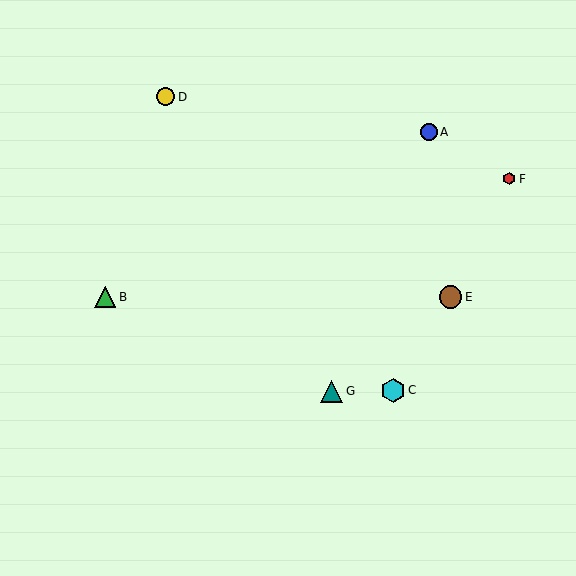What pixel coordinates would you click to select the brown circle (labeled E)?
Click at (450, 297) to select the brown circle E.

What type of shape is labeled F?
Shape F is a red hexagon.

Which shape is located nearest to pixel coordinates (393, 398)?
The cyan hexagon (labeled C) at (393, 390) is nearest to that location.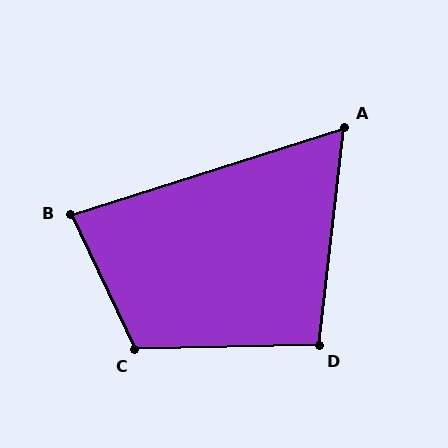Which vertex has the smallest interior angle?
A, at approximately 66 degrees.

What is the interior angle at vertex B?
Approximately 82 degrees (acute).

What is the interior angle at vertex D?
Approximately 98 degrees (obtuse).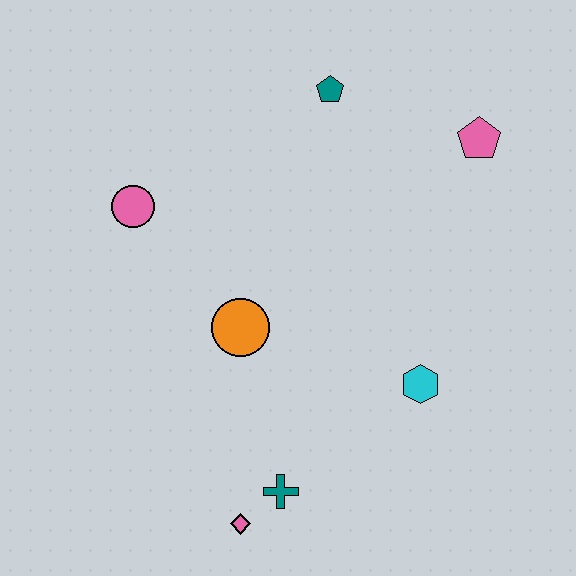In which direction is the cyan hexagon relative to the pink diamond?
The cyan hexagon is to the right of the pink diamond.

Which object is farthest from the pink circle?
The pink pentagon is farthest from the pink circle.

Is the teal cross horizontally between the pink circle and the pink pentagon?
Yes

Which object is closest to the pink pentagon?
The teal pentagon is closest to the pink pentagon.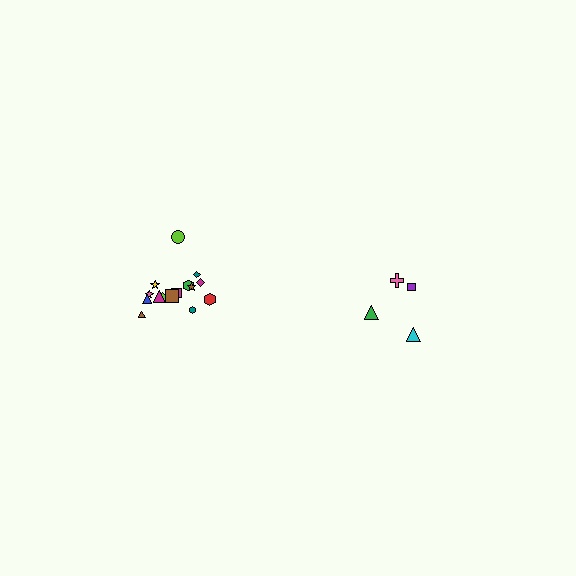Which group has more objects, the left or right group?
The left group.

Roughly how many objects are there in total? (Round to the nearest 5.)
Roughly 20 objects in total.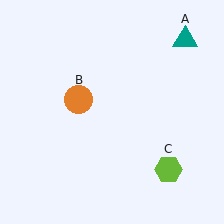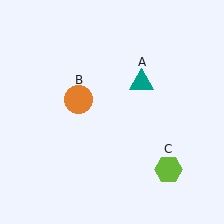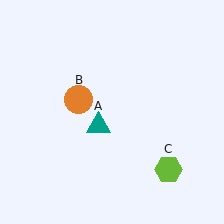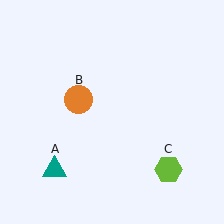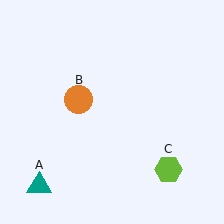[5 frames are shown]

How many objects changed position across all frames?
1 object changed position: teal triangle (object A).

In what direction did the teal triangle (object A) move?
The teal triangle (object A) moved down and to the left.